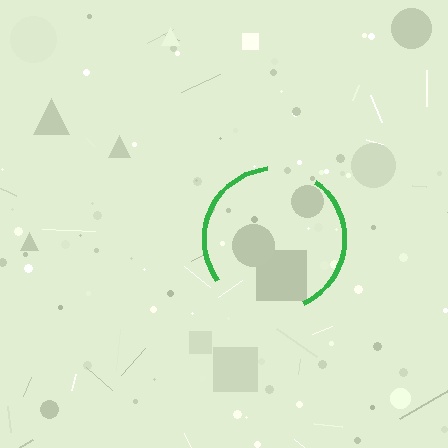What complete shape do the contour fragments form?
The contour fragments form a circle.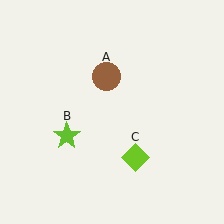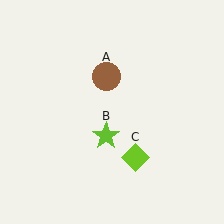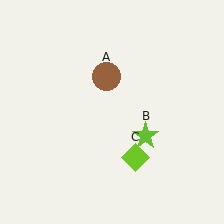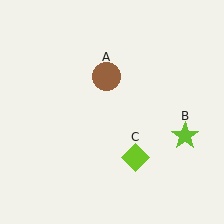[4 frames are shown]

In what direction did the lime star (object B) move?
The lime star (object B) moved right.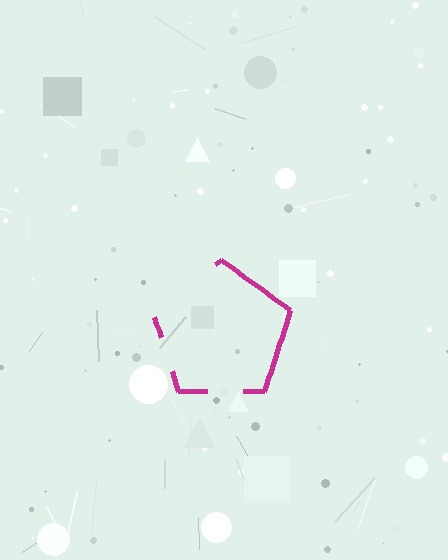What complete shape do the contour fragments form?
The contour fragments form a pentagon.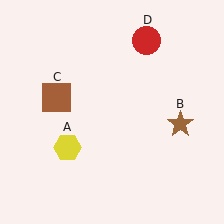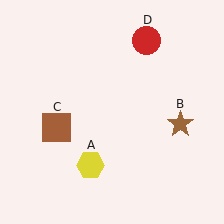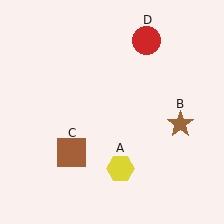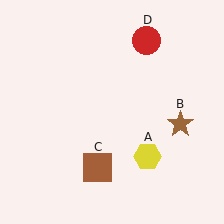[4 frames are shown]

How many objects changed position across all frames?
2 objects changed position: yellow hexagon (object A), brown square (object C).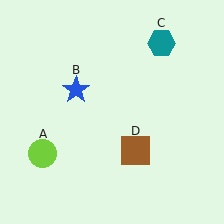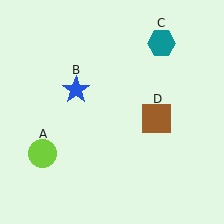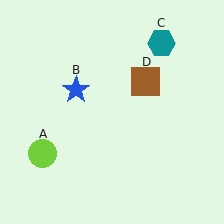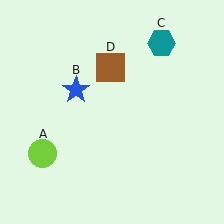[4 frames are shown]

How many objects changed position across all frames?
1 object changed position: brown square (object D).